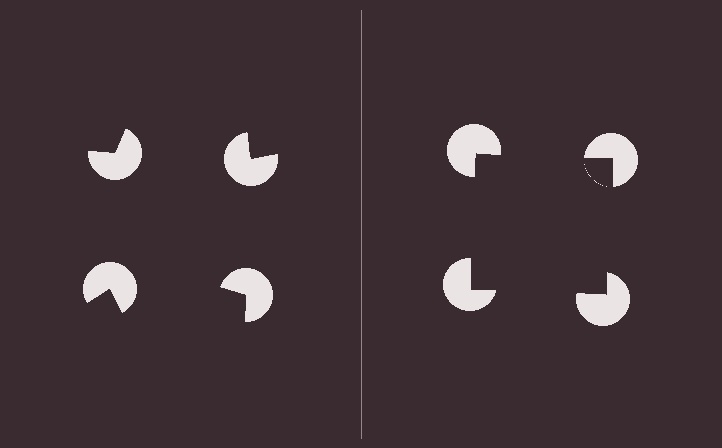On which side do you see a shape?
An illusory square appears on the right side. On the left side the wedge cuts are rotated, so no coherent shape forms.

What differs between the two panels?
The pac-man discs are positioned identically on both sides; only the wedge orientations differ. On the right they align to a square; on the left they are misaligned.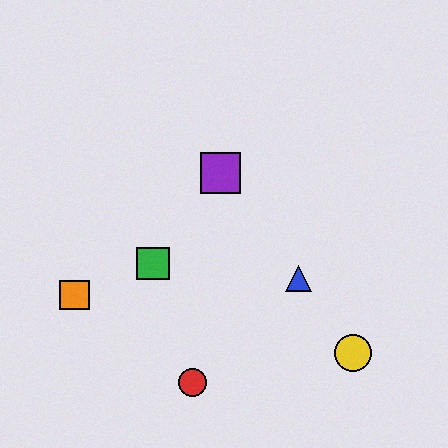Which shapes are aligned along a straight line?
The blue triangle, the yellow circle, the purple square are aligned along a straight line.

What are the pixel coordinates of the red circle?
The red circle is at (193, 383).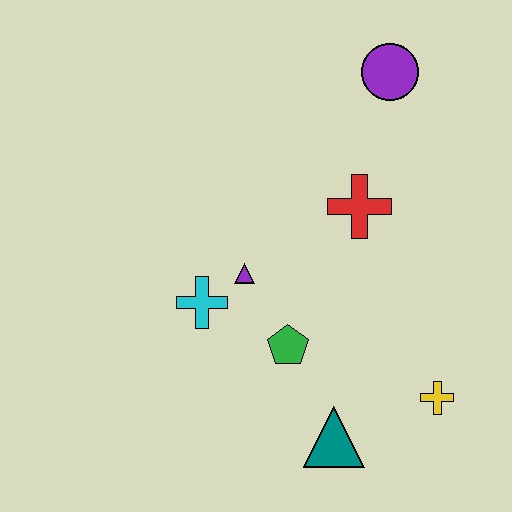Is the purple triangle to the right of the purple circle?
No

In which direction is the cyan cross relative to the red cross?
The cyan cross is to the left of the red cross.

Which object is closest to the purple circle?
The red cross is closest to the purple circle.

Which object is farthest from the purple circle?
The teal triangle is farthest from the purple circle.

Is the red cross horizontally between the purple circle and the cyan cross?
Yes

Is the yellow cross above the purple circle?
No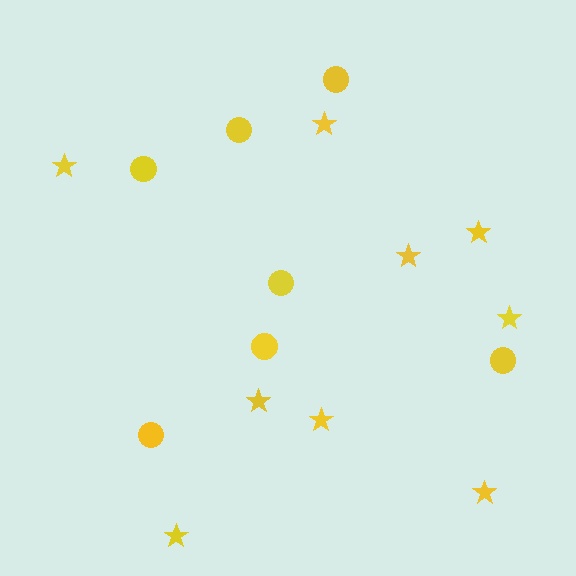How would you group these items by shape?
There are 2 groups: one group of circles (7) and one group of stars (9).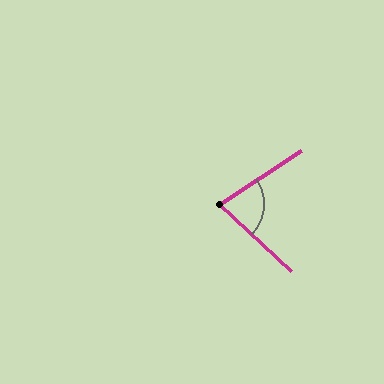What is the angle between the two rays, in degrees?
Approximately 77 degrees.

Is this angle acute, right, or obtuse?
It is acute.